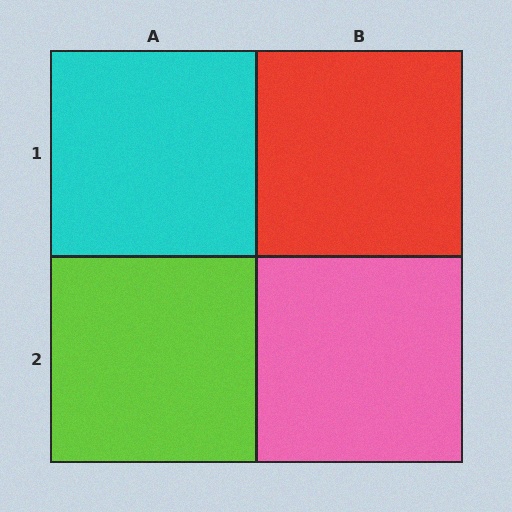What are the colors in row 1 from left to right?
Cyan, red.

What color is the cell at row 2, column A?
Lime.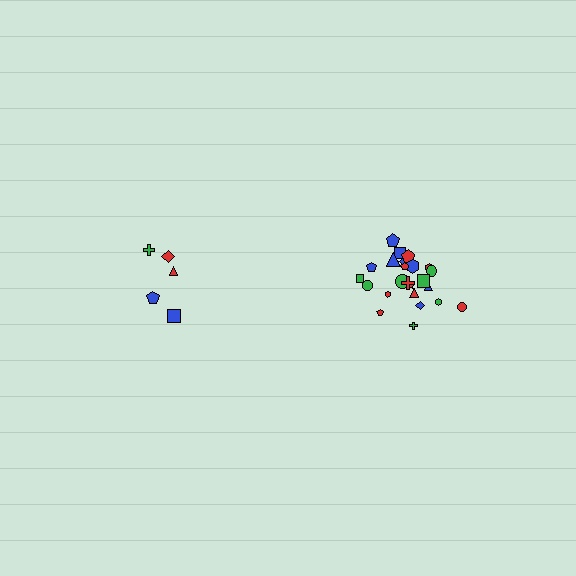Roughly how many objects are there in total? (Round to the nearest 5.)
Roughly 30 objects in total.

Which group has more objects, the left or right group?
The right group.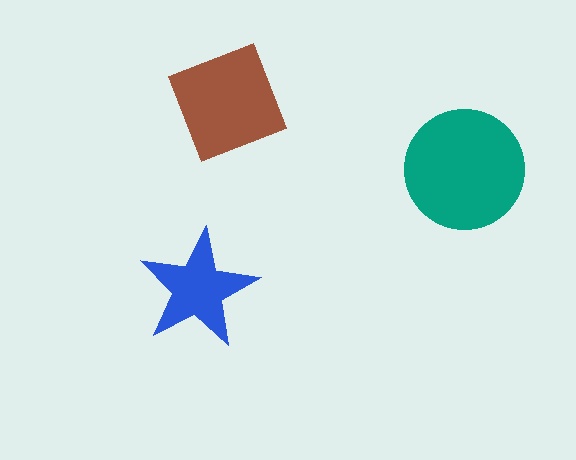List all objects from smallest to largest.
The blue star, the brown square, the teal circle.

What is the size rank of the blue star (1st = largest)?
3rd.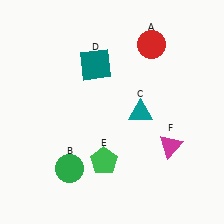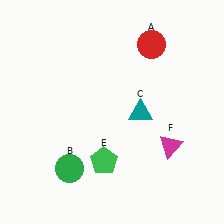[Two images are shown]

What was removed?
The teal square (D) was removed in Image 2.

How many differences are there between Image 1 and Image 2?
There is 1 difference between the two images.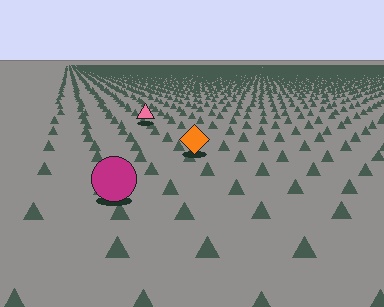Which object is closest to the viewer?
The magenta circle is closest. The texture marks near it are larger and more spread out.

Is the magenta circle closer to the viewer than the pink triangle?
Yes. The magenta circle is closer — you can tell from the texture gradient: the ground texture is coarser near it.